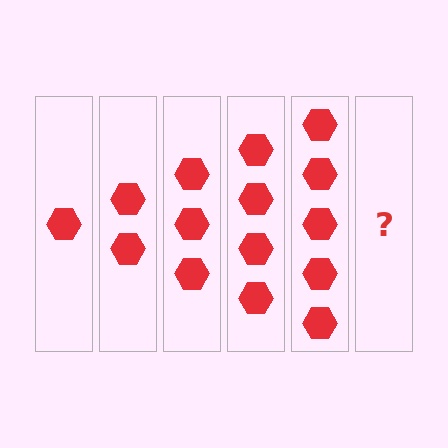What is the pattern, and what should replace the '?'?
The pattern is that each step adds one more hexagon. The '?' should be 6 hexagons.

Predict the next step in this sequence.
The next step is 6 hexagons.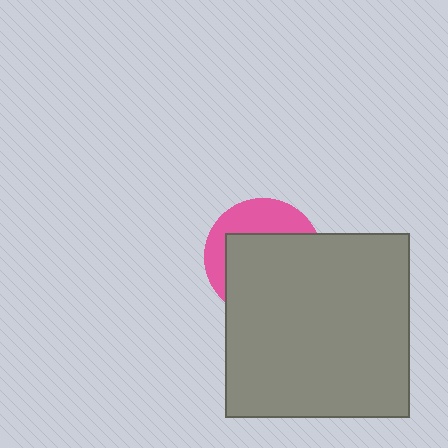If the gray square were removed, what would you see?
You would see the complete pink circle.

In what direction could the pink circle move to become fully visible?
The pink circle could move toward the upper-left. That would shift it out from behind the gray square entirely.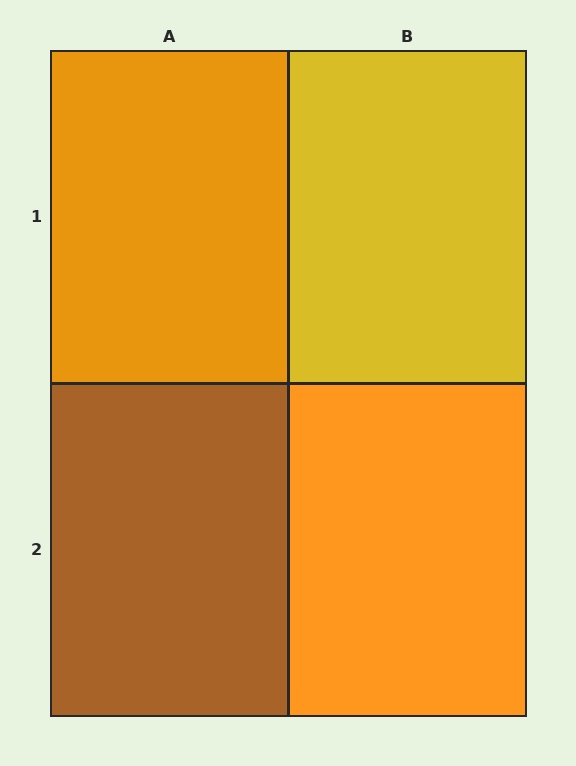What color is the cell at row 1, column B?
Yellow.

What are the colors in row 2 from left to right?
Brown, orange.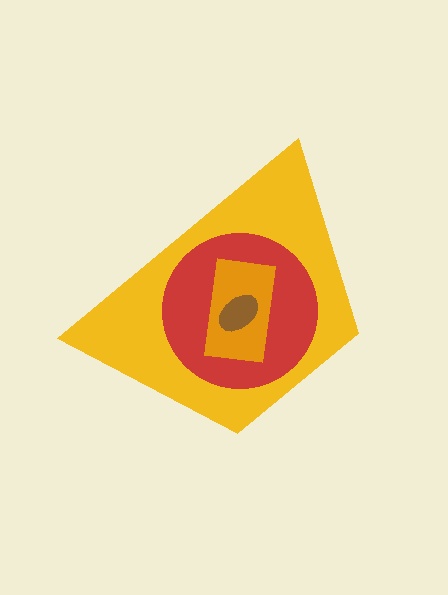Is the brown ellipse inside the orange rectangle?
Yes.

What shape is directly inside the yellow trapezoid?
The red circle.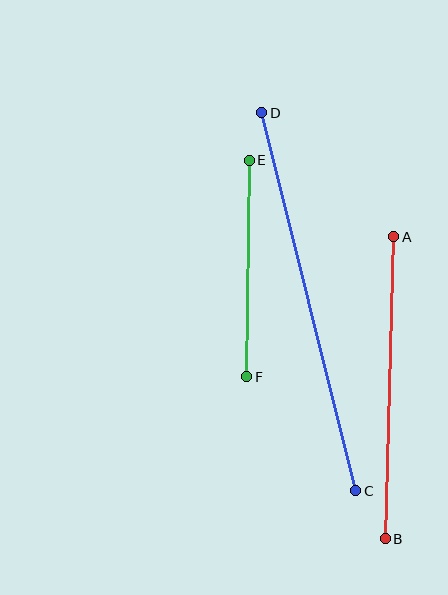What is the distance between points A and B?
The distance is approximately 302 pixels.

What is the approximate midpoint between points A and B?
The midpoint is at approximately (389, 388) pixels.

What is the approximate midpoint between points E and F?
The midpoint is at approximately (248, 269) pixels.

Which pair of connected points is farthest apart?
Points C and D are farthest apart.